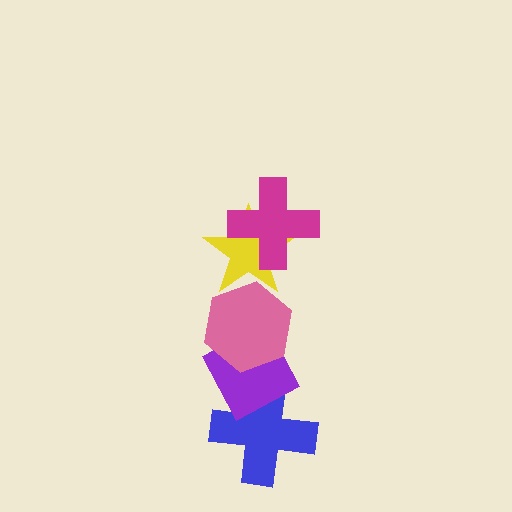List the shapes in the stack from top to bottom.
From top to bottom: the magenta cross, the yellow star, the pink hexagon, the purple diamond, the blue cross.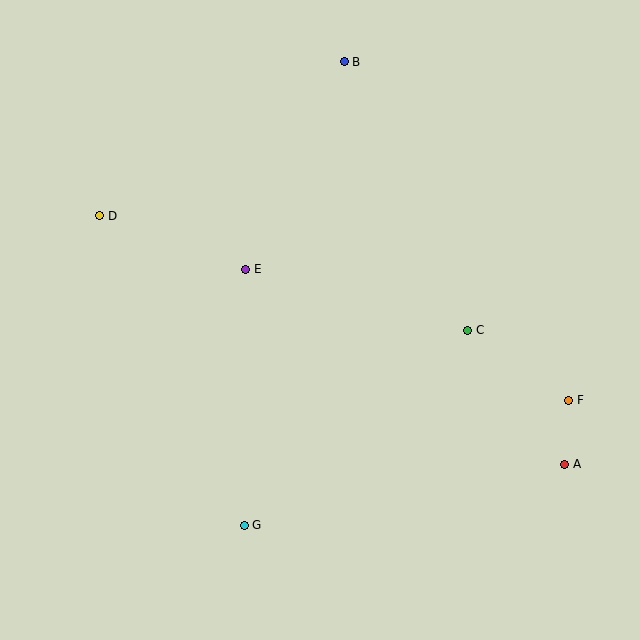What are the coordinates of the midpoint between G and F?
The midpoint between G and F is at (407, 463).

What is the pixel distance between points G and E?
The distance between G and E is 256 pixels.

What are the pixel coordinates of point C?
Point C is at (468, 330).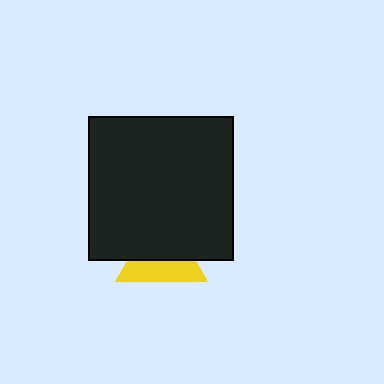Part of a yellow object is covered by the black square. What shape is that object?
It is a triangle.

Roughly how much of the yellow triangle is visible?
A small part of it is visible (roughly 43%).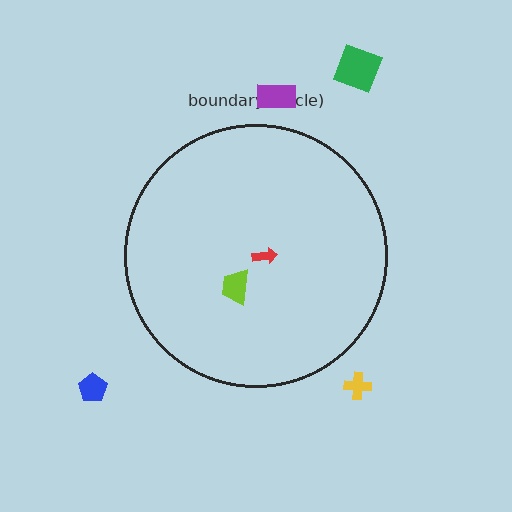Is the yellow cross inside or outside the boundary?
Outside.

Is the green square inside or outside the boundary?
Outside.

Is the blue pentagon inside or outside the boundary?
Outside.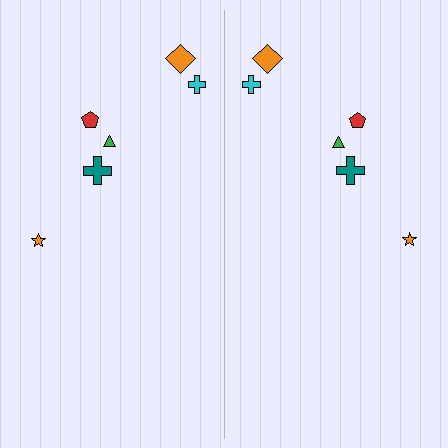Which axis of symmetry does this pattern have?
The pattern has a vertical axis of symmetry running through the center of the image.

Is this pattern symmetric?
Yes, this pattern has bilateral (reflection) symmetry.